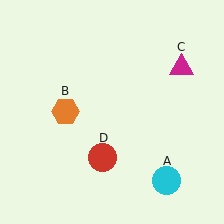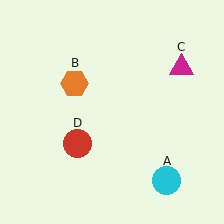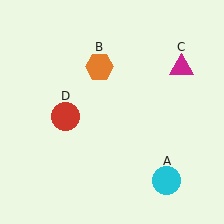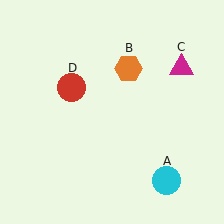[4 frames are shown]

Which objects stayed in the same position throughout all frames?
Cyan circle (object A) and magenta triangle (object C) remained stationary.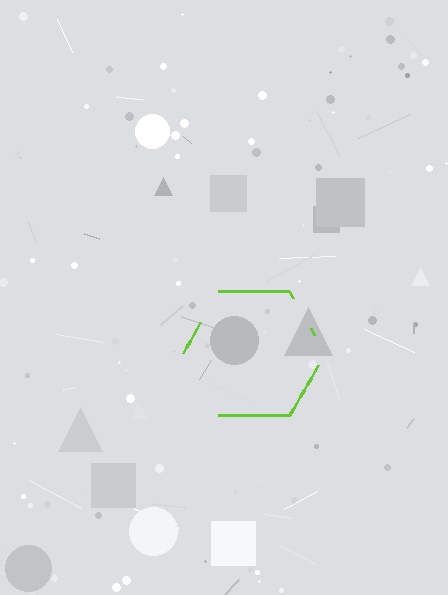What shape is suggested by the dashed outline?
The dashed outline suggests a hexagon.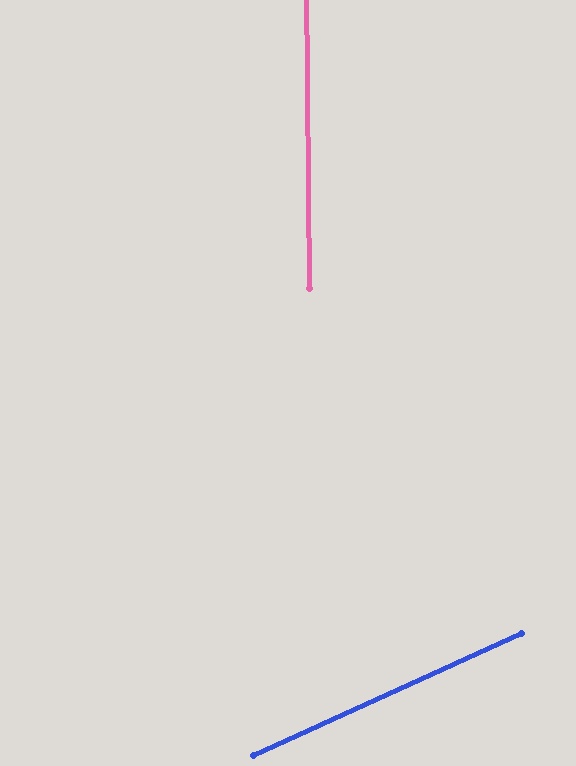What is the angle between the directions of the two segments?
Approximately 66 degrees.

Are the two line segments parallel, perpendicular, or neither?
Neither parallel nor perpendicular — they differ by about 66°.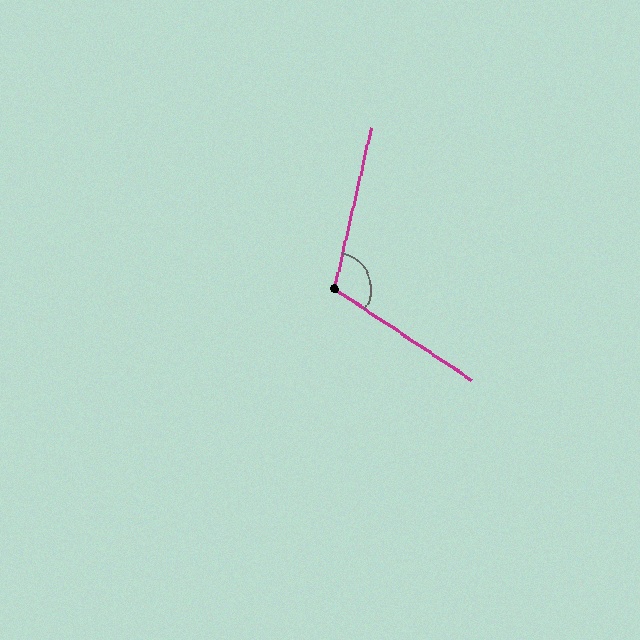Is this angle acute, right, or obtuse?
It is obtuse.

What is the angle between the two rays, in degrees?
Approximately 111 degrees.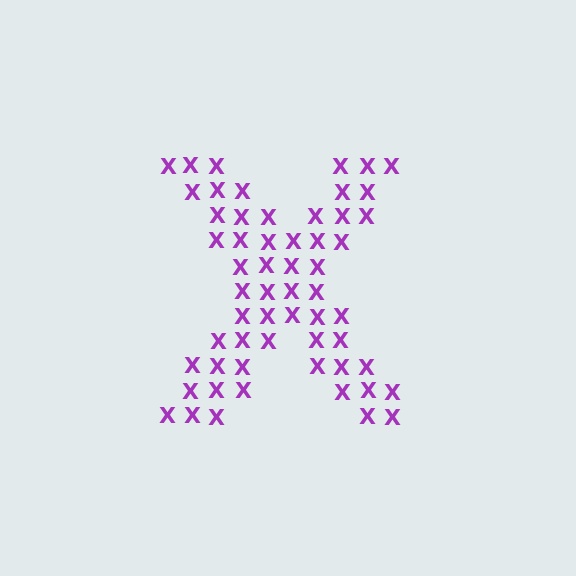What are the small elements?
The small elements are letter X's.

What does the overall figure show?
The overall figure shows the letter X.